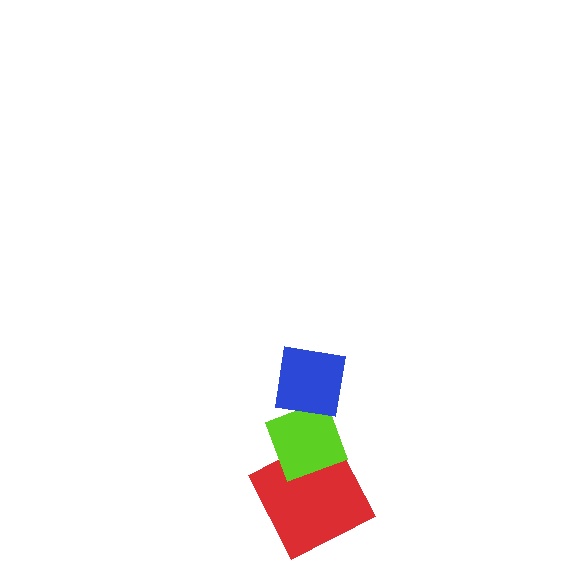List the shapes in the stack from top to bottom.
From top to bottom: the blue square, the lime diamond, the red square.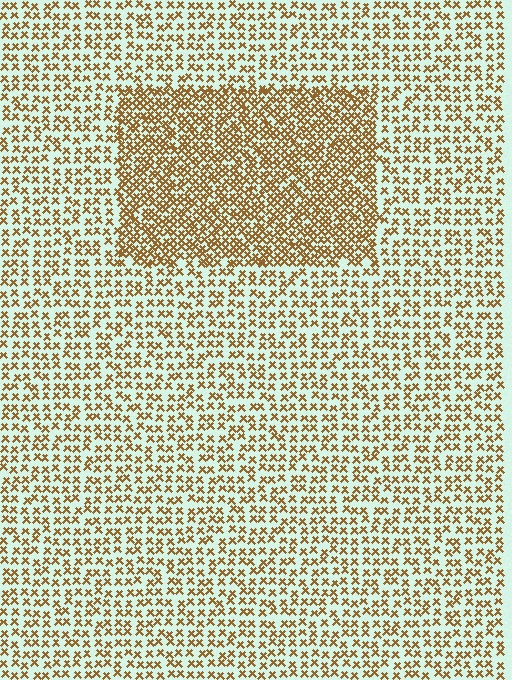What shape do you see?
I see a rectangle.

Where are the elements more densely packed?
The elements are more densely packed inside the rectangle boundary.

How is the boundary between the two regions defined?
The boundary is defined by a change in element density (approximately 1.9x ratio). All elements are the same color, size, and shape.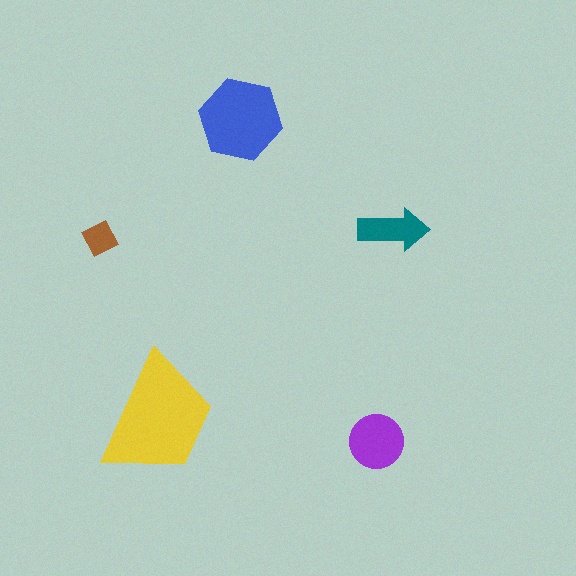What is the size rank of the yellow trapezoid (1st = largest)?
1st.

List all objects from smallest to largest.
The brown diamond, the teal arrow, the purple circle, the blue hexagon, the yellow trapezoid.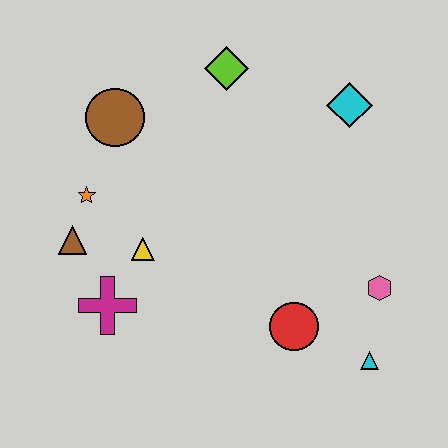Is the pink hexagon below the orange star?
Yes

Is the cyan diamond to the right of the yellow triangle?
Yes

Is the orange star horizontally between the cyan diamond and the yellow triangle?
No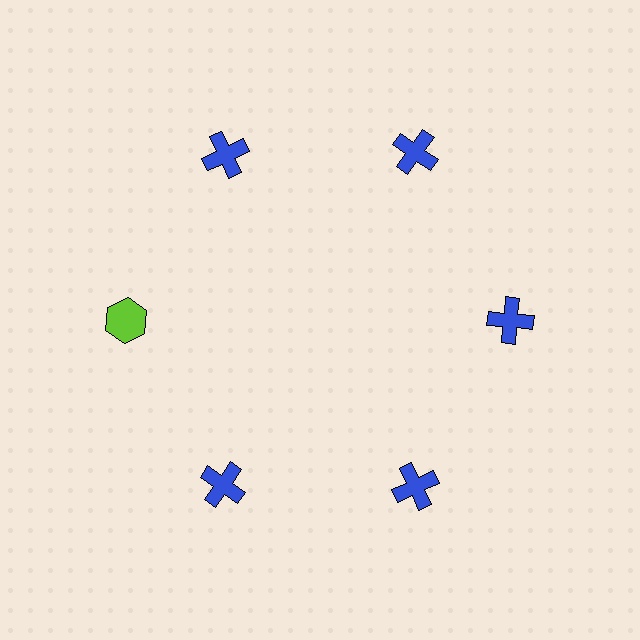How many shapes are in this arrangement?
There are 6 shapes arranged in a ring pattern.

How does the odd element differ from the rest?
It differs in both color (lime instead of blue) and shape (hexagon instead of cross).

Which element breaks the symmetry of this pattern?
The lime hexagon at roughly the 9 o'clock position breaks the symmetry. All other shapes are blue crosses.